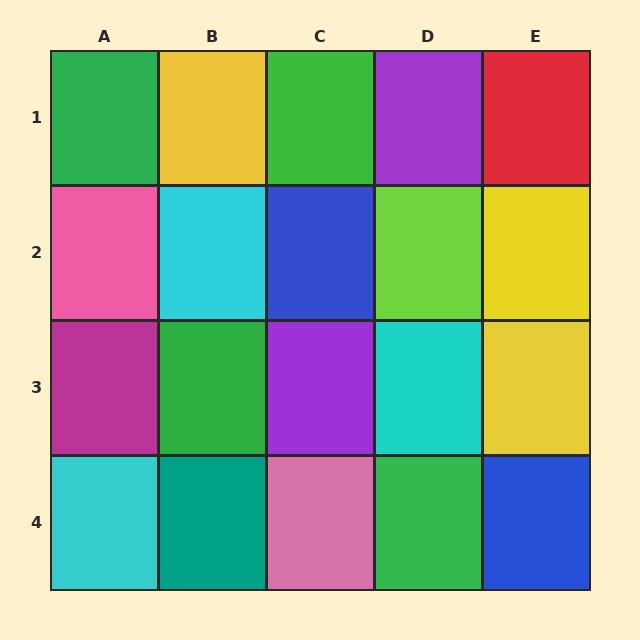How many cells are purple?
2 cells are purple.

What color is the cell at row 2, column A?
Pink.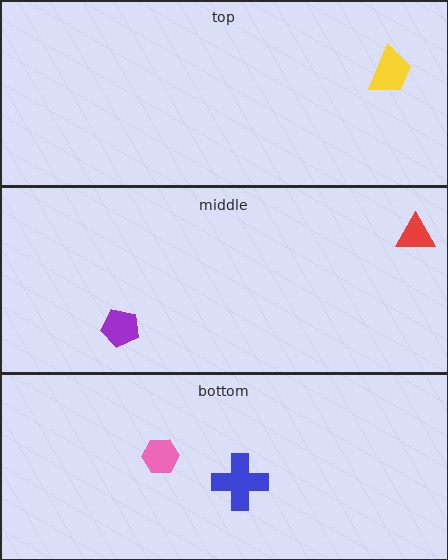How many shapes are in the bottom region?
2.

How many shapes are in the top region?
1.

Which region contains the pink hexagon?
The bottom region.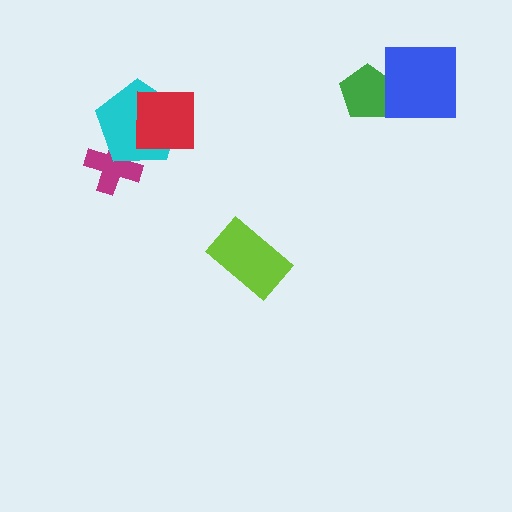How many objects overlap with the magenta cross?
1 object overlaps with the magenta cross.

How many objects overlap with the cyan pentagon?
2 objects overlap with the cyan pentagon.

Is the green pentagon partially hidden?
Yes, it is partially covered by another shape.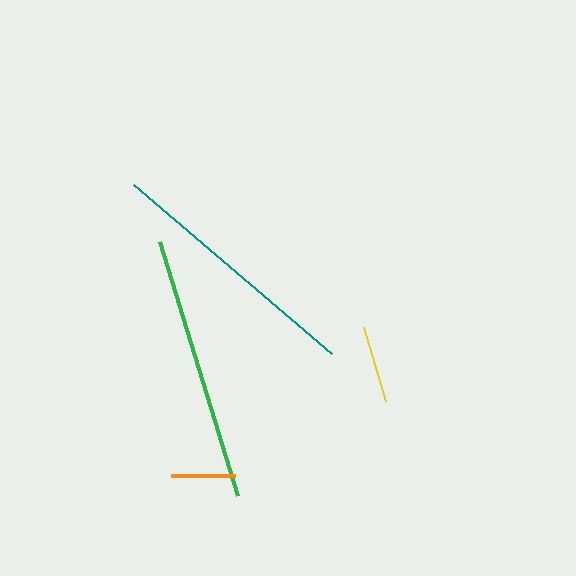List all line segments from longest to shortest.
From longest to shortest: green, teal, yellow, orange.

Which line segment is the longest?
The green line is the longest at approximately 266 pixels.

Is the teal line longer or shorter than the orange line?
The teal line is longer than the orange line.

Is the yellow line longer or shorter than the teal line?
The teal line is longer than the yellow line.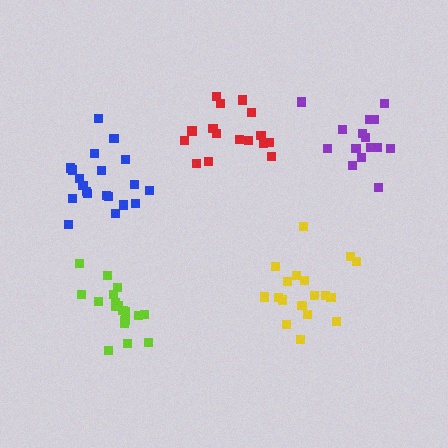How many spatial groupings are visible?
There are 5 spatial groupings.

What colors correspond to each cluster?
The clusters are colored: blue, purple, red, yellow, lime.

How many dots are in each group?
Group 1: 20 dots, Group 2: 15 dots, Group 3: 16 dots, Group 4: 18 dots, Group 5: 18 dots (87 total).